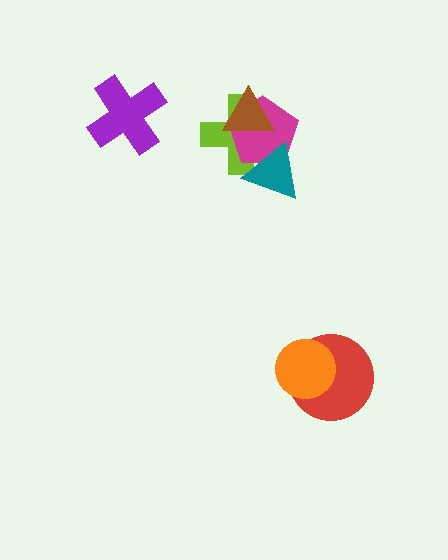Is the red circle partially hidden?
Yes, it is partially covered by another shape.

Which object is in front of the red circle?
The orange circle is in front of the red circle.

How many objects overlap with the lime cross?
3 objects overlap with the lime cross.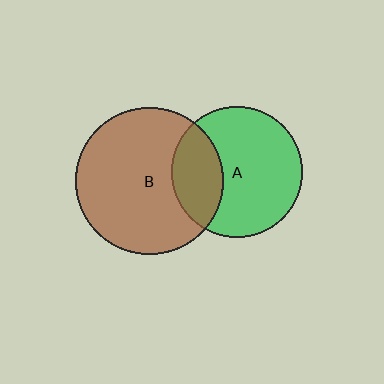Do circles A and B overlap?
Yes.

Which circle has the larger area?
Circle B (brown).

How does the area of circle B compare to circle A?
Approximately 1.3 times.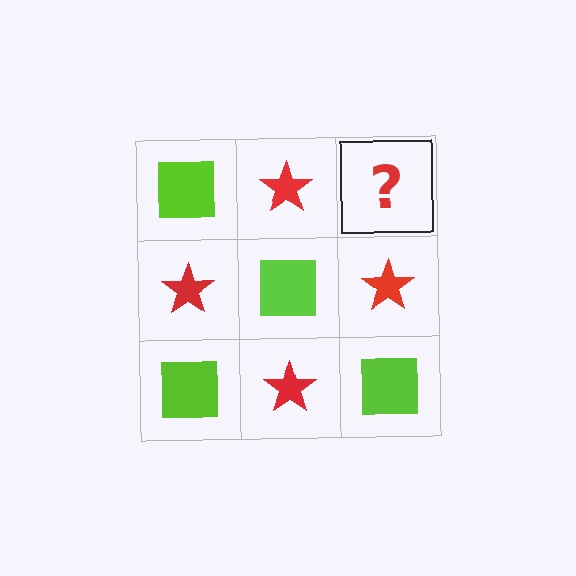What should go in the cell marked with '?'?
The missing cell should contain a lime square.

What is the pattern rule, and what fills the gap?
The rule is that it alternates lime square and red star in a checkerboard pattern. The gap should be filled with a lime square.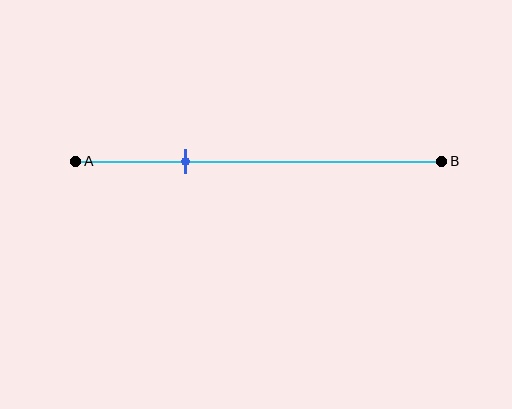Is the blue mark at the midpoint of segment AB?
No, the mark is at about 30% from A, not at the 50% midpoint.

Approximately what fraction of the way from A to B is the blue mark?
The blue mark is approximately 30% of the way from A to B.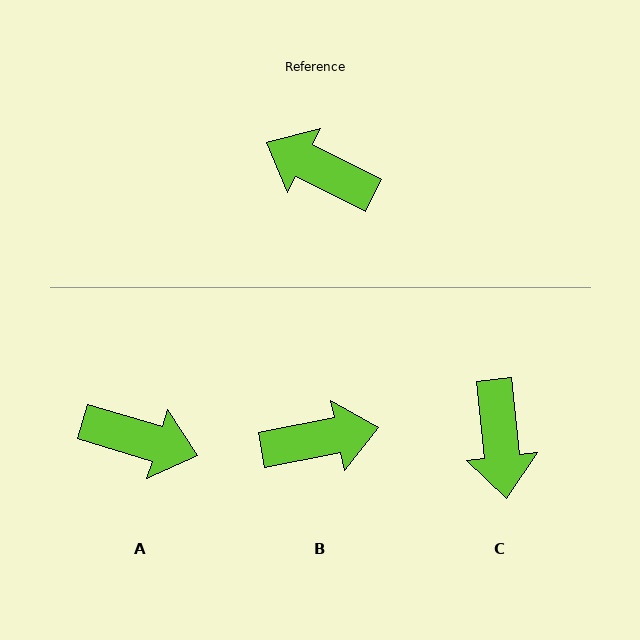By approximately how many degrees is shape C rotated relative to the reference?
Approximately 123 degrees counter-clockwise.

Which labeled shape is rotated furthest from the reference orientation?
A, about 170 degrees away.